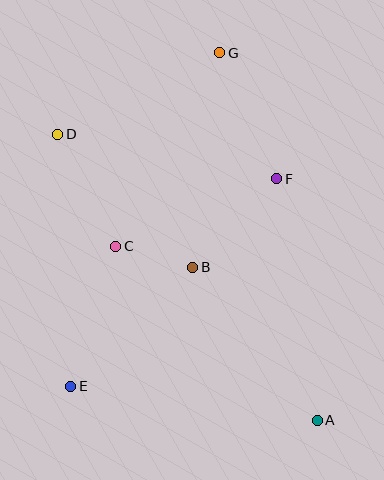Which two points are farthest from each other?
Points A and D are farthest from each other.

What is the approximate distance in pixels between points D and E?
The distance between D and E is approximately 252 pixels.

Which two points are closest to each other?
Points B and C are closest to each other.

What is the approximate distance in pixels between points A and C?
The distance between A and C is approximately 266 pixels.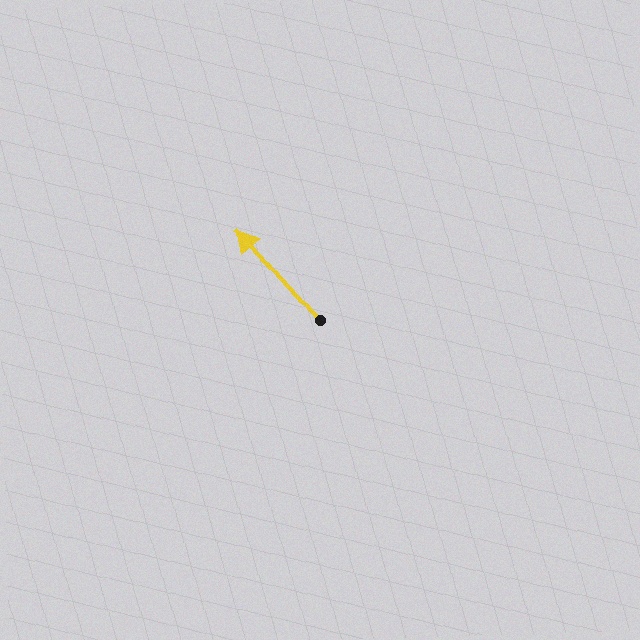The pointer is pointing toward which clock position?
Roughly 11 o'clock.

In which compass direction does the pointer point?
Northwest.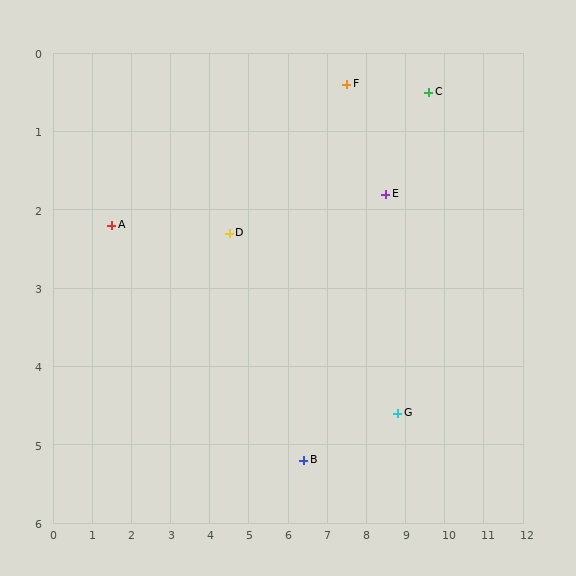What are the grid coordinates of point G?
Point G is at approximately (8.8, 4.6).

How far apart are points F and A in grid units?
Points F and A are about 6.3 grid units apart.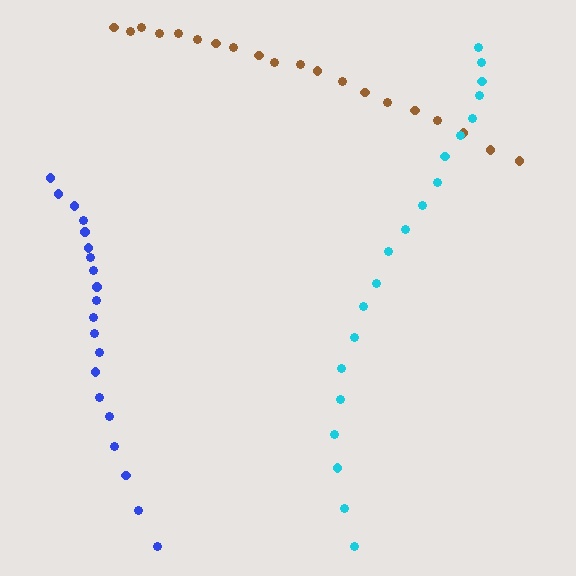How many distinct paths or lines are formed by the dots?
There are 3 distinct paths.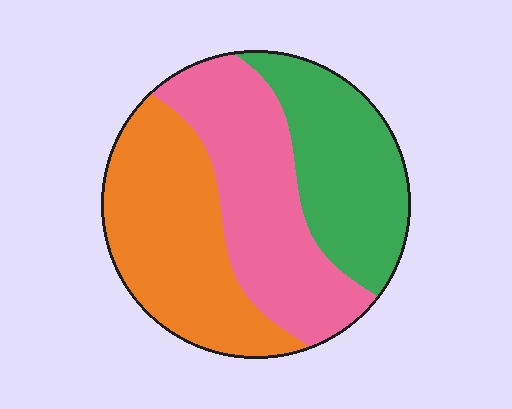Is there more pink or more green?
Pink.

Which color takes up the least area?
Green, at roughly 30%.